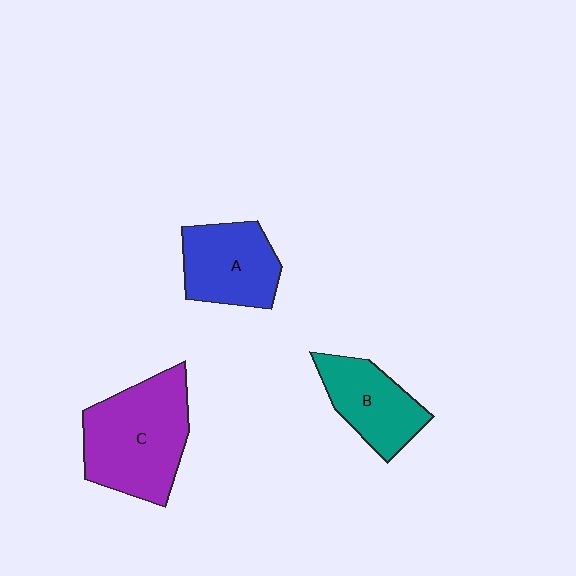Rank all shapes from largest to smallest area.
From largest to smallest: C (purple), A (blue), B (teal).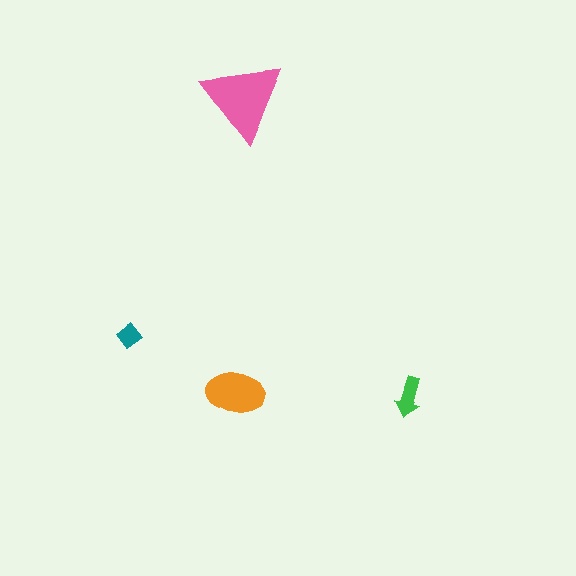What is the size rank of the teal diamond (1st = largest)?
4th.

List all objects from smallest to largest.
The teal diamond, the green arrow, the orange ellipse, the pink triangle.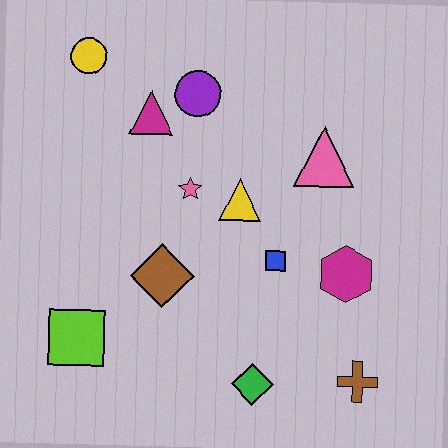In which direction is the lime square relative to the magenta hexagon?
The lime square is to the left of the magenta hexagon.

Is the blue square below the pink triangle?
Yes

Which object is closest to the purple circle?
The magenta triangle is closest to the purple circle.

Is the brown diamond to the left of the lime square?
No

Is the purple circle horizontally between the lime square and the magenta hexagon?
Yes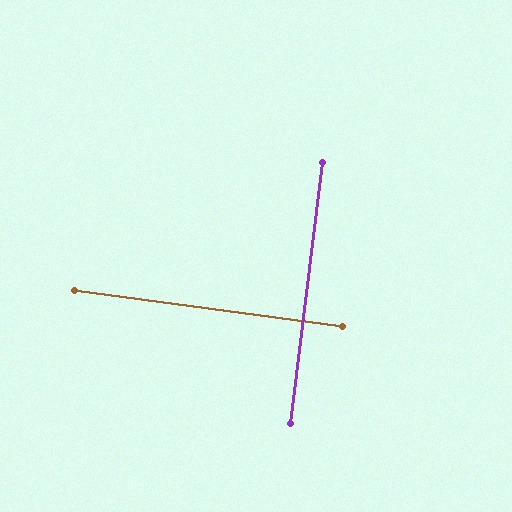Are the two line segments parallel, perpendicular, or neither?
Perpendicular — they meet at approximately 89°.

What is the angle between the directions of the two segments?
Approximately 89 degrees.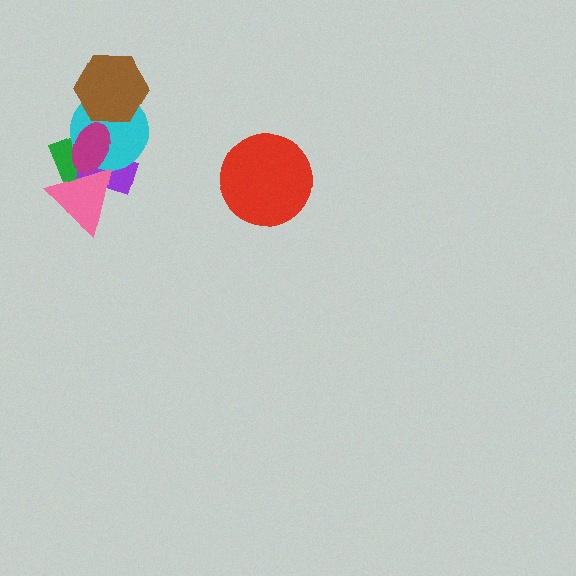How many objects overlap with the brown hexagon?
1 object overlaps with the brown hexagon.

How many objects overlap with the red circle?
0 objects overlap with the red circle.